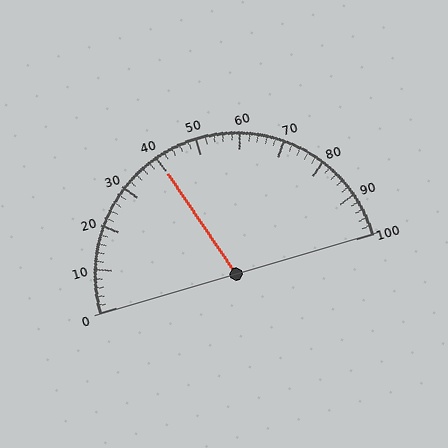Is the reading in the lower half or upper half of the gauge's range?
The reading is in the lower half of the range (0 to 100).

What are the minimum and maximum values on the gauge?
The gauge ranges from 0 to 100.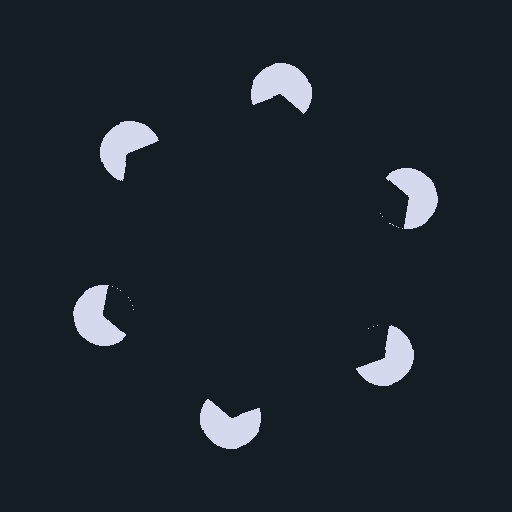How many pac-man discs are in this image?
There are 6 — one at each vertex of the illusory hexagon.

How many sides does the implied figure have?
6 sides.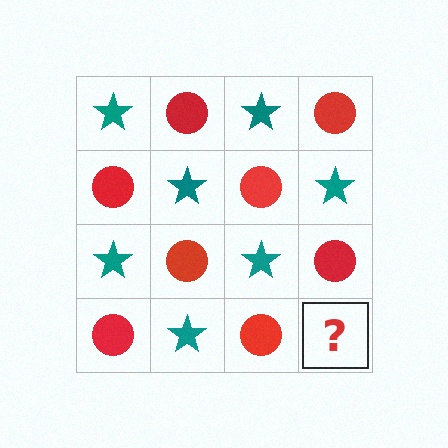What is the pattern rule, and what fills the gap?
The rule is that it alternates teal star and red circle in a checkerboard pattern. The gap should be filled with a teal star.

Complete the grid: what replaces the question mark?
The question mark should be replaced with a teal star.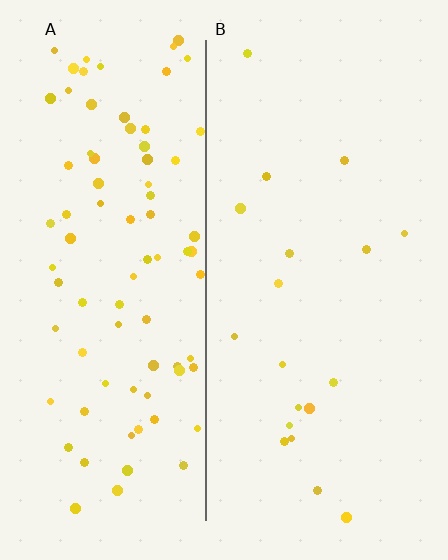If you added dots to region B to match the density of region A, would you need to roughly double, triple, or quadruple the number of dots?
Approximately quadruple.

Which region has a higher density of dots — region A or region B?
A (the left).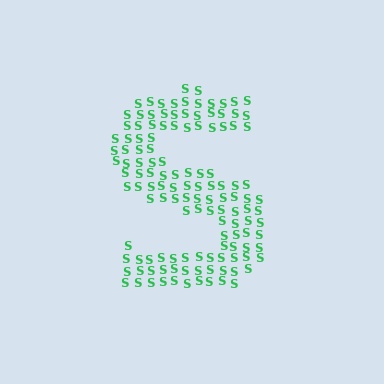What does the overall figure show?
The overall figure shows the letter S.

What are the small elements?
The small elements are letter S's.